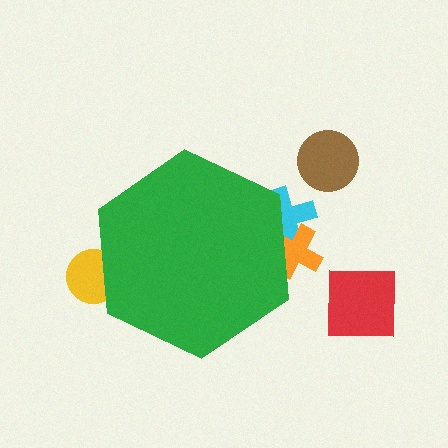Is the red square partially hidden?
No, the red square is fully visible.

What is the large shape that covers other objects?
A green hexagon.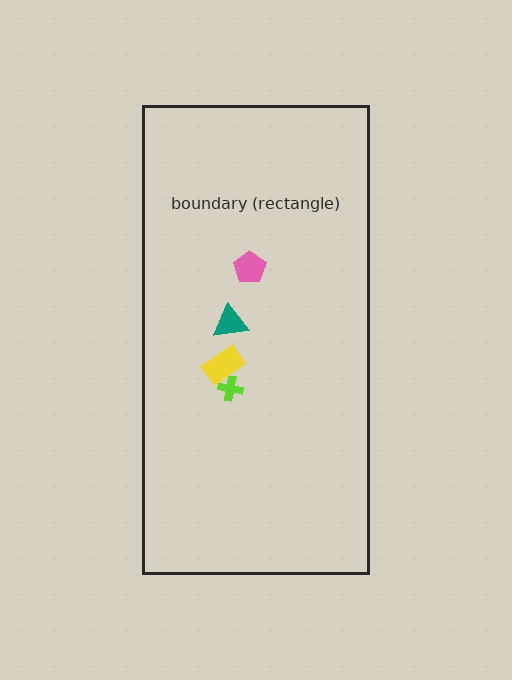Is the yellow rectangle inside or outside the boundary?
Inside.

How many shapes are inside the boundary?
4 inside, 0 outside.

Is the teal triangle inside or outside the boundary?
Inside.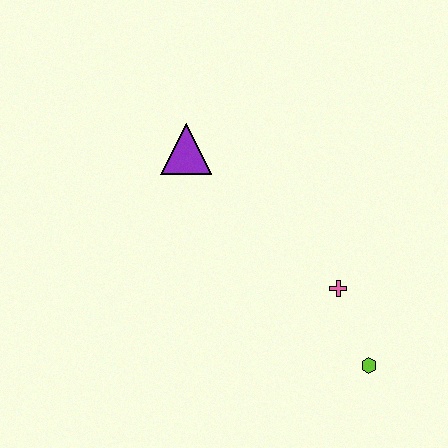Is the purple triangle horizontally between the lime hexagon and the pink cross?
No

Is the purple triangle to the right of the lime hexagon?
No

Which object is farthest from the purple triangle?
The lime hexagon is farthest from the purple triangle.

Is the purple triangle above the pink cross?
Yes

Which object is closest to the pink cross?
The lime hexagon is closest to the pink cross.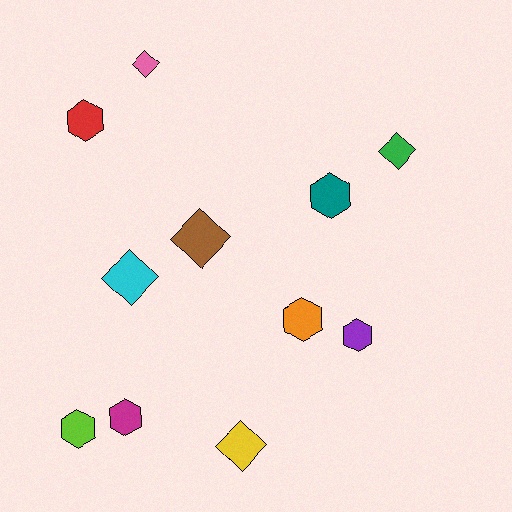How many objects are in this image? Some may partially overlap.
There are 11 objects.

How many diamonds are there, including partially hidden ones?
There are 5 diamonds.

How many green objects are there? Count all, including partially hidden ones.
There is 1 green object.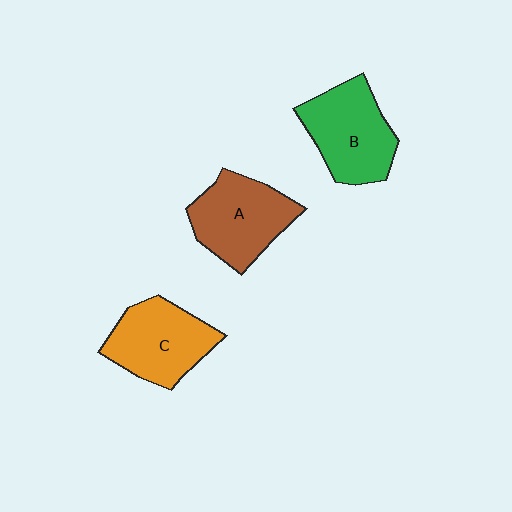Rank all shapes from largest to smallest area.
From largest to smallest: B (green), A (brown), C (orange).